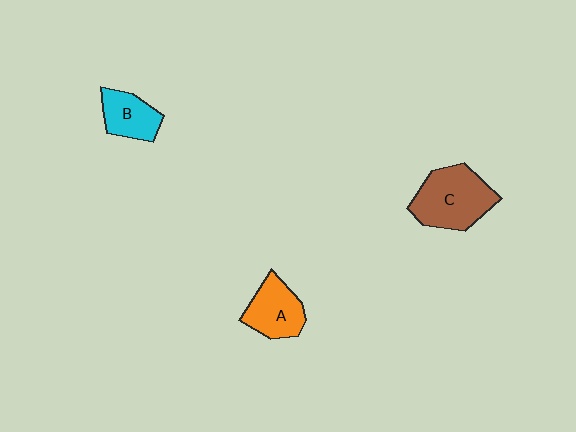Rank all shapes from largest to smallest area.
From largest to smallest: C (brown), A (orange), B (cyan).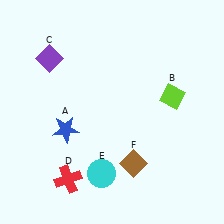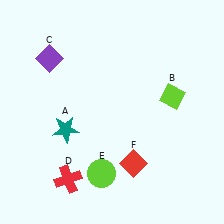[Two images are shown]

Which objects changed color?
A changed from blue to teal. E changed from cyan to lime. F changed from brown to red.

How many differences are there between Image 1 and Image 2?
There are 3 differences between the two images.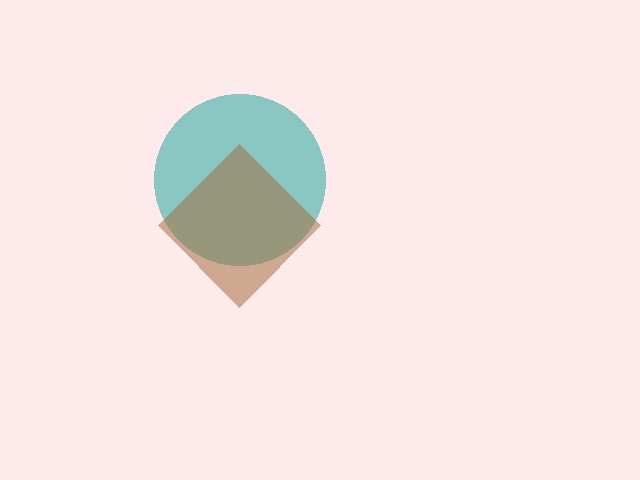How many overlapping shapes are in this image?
There are 2 overlapping shapes in the image.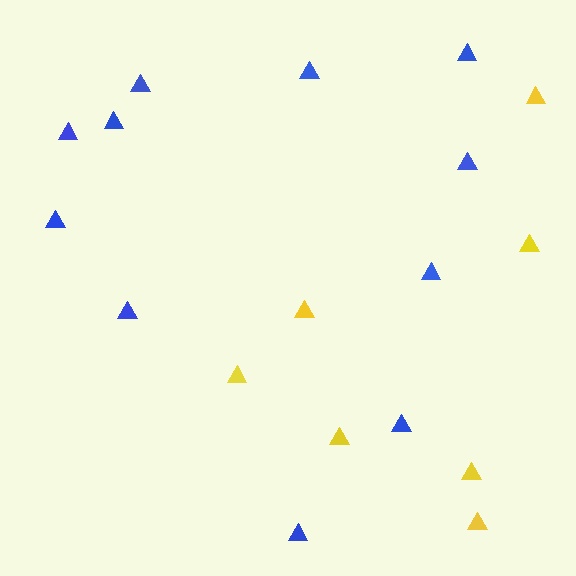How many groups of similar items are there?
There are 2 groups: one group of blue triangles (11) and one group of yellow triangles (7).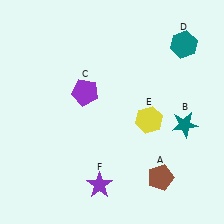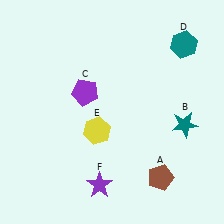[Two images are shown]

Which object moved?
The yellow hexagon (E) moved left.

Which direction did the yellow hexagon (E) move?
The yellow hexagon (E) moved left.